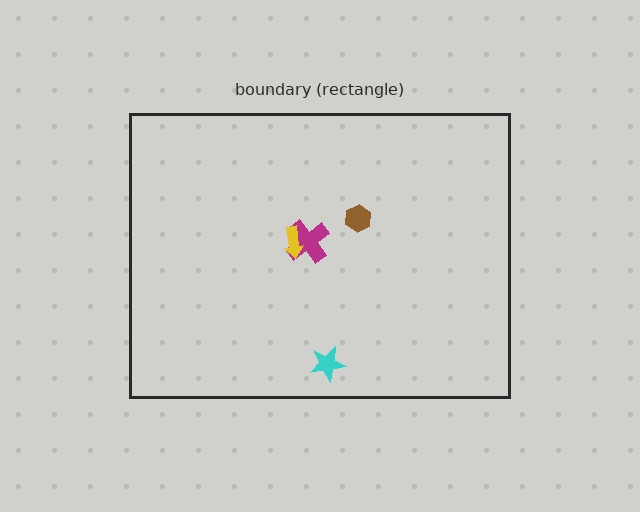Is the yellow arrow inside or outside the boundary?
Inside.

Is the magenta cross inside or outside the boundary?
Inside.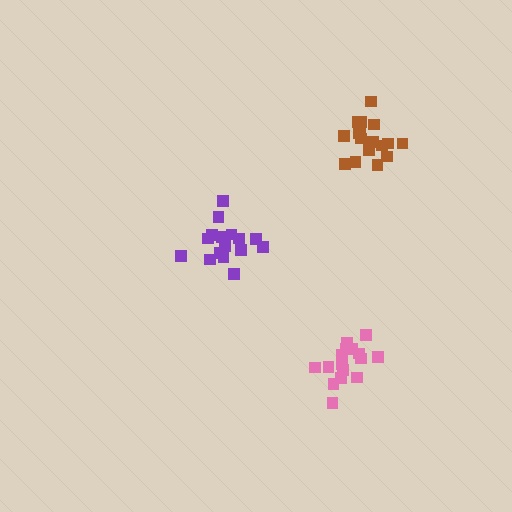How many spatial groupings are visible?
There are 3 spatial groupings.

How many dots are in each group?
Group 1: 16 dots, Group 2: 17 dots, Group 3: 17 dots (50 total).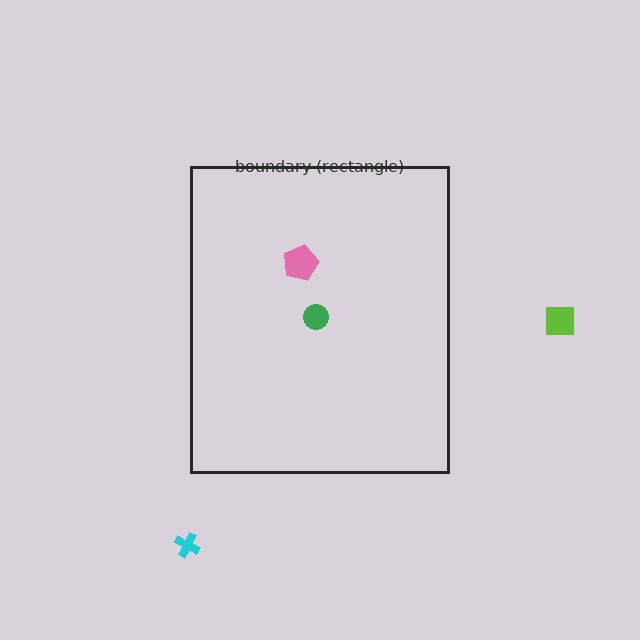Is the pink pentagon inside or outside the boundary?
Inside.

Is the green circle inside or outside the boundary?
Inside.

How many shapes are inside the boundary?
2 inside, 2 outside.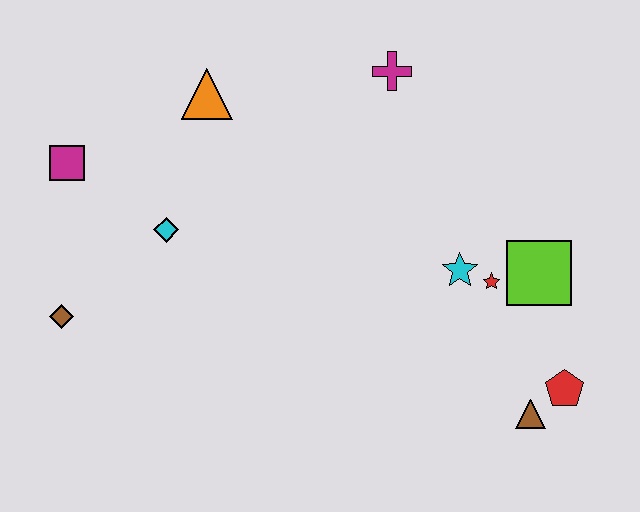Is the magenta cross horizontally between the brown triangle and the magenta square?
Yes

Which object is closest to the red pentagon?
The brown triangle is closest to the red pentagon.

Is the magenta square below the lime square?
No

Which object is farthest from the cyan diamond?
The red pentagon is farthest from the cyan diamond.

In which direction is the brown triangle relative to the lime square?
The brown triangle is below the lime square.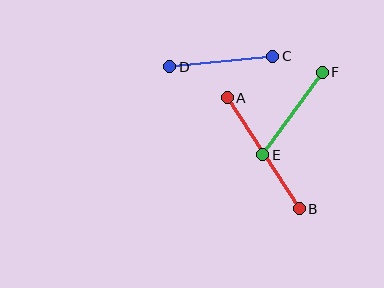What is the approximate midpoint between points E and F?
The midpoint is at approximately (292, 114) pixels.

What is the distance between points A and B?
The distance is approximately 132 pixels.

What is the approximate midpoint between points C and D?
The midpoint is at approximately (221, 61) pixels.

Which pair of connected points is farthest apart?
Points A and B are farthest apart.